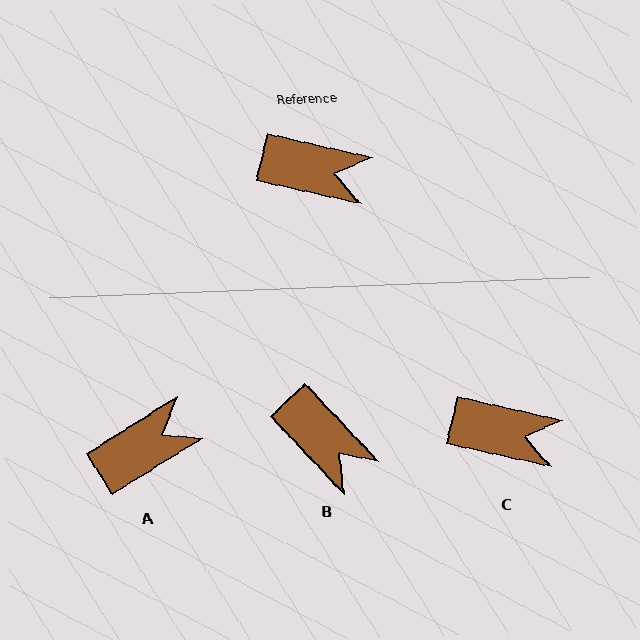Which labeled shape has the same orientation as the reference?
C.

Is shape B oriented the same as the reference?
No, it is off by about 34 degrees.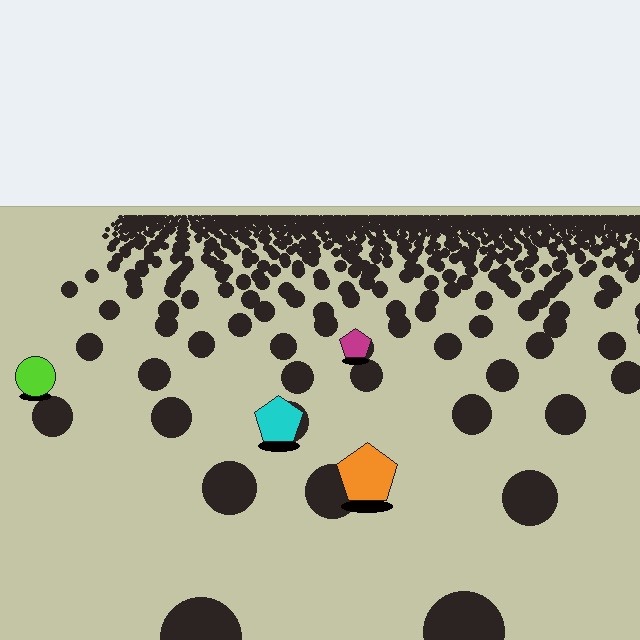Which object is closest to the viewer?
The orange pentagon is closest. The texture marks near it are larger and more spread out.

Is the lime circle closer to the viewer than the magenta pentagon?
Yes. The lime circle is closer — you can tell from the texture gradient: the ground texture is coarser near it.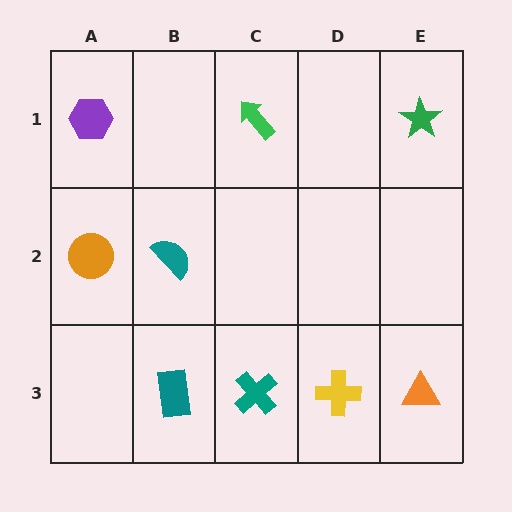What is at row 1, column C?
A green arrow.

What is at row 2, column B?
A teal semicircle.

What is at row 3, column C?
A teal cross.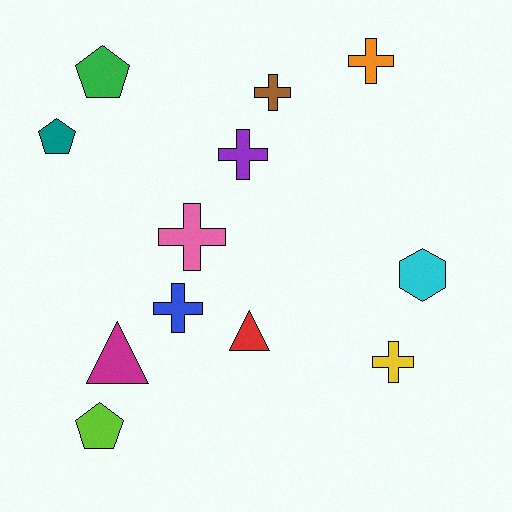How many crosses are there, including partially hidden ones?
There are 6 crosses.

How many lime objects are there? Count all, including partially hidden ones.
There is 1 lime object.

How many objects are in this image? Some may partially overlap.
There are 12 objects.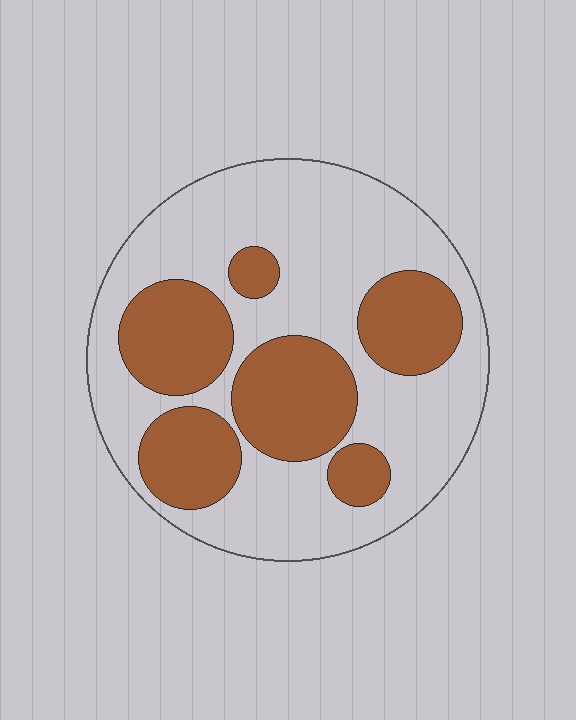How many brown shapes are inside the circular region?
6.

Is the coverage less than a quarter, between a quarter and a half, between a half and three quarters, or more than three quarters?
Between a quarter and a half.